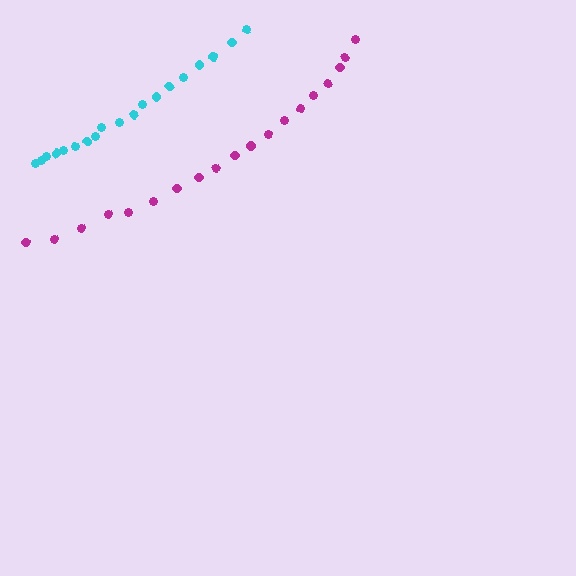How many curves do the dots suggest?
There are 2 distinct paths.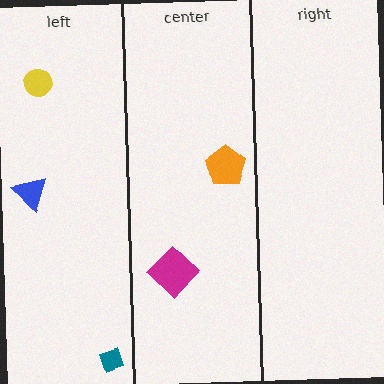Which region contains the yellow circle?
The left region.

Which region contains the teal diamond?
The left region.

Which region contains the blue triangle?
The left region.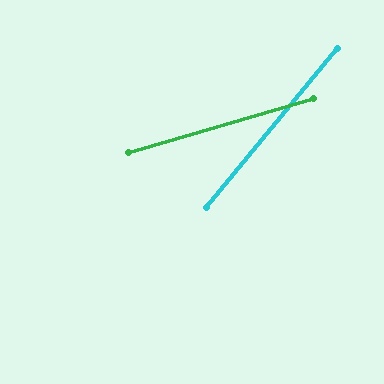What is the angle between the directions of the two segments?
Approximately 34 degrees.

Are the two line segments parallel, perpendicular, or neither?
Neither parallel nor perpendicular — they differ by about 34°.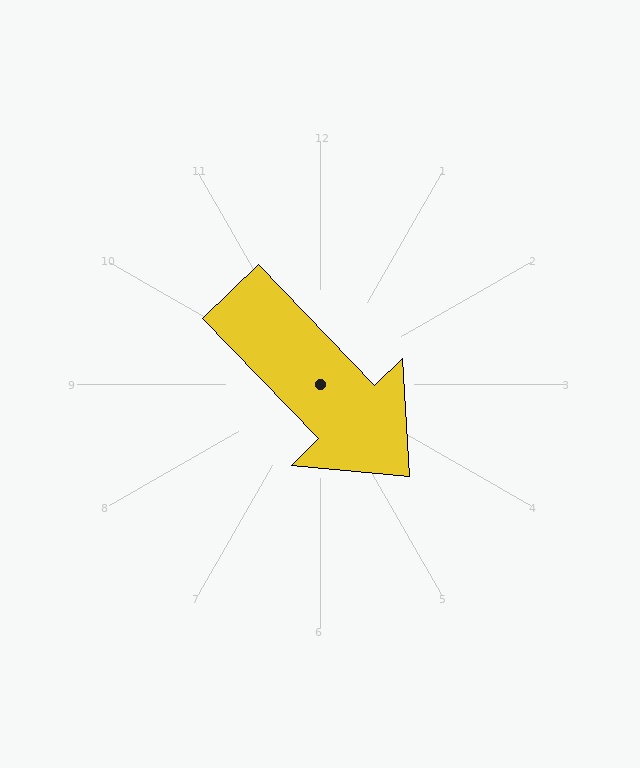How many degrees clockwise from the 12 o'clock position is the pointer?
Approximately 136 degrees.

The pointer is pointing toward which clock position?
Roughly 5 o'clock.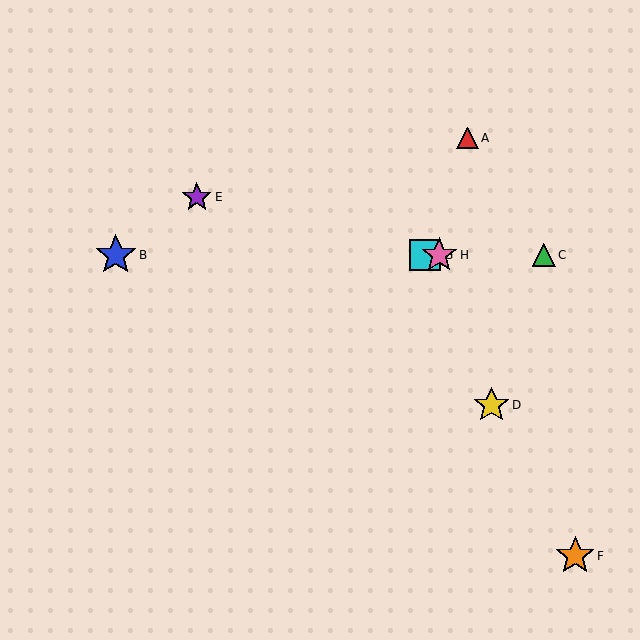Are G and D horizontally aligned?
No, G is at y≈255 and D is at y≈405.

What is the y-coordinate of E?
Object E is at y≈197.